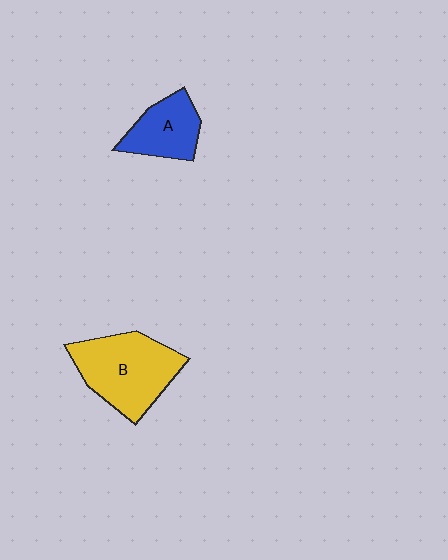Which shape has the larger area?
Shape B (yellow).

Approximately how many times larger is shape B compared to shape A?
Approximately 1.7 times.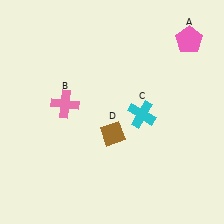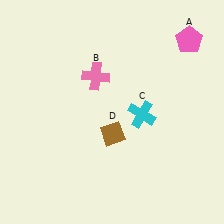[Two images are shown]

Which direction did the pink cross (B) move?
The pink cross (B) moved right.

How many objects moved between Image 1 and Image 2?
1 object moved between the two images.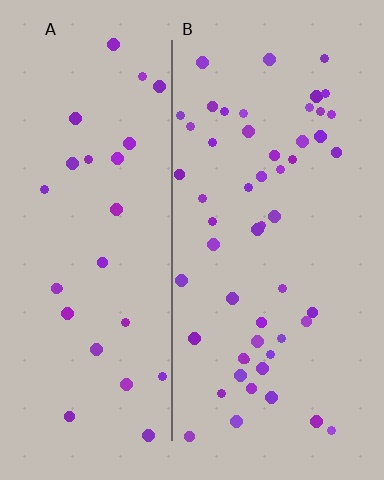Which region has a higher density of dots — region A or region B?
B (the right).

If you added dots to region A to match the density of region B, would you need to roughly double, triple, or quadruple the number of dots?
Approximately double.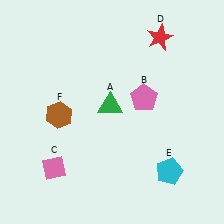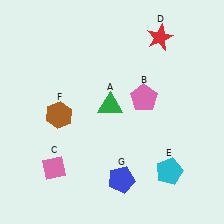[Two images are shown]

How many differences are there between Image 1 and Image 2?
There is 1 difference between the two images.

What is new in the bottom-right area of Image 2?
A blue pentagon (G) was added in the bottom-right area of Image 2.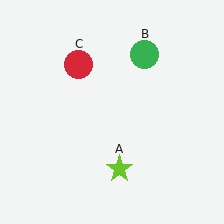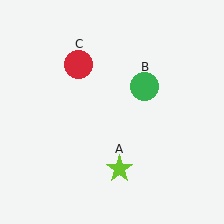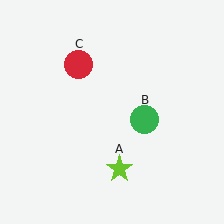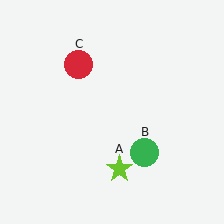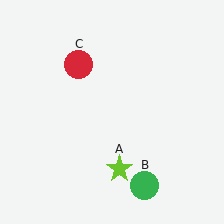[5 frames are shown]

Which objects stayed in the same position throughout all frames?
Lime star (object A) and red circle (object C) remained stationary.